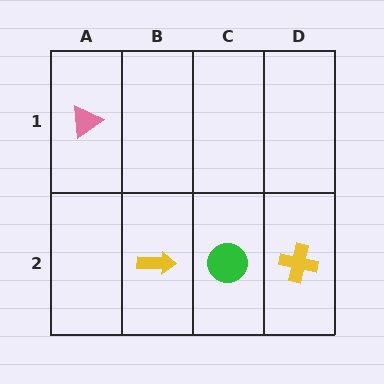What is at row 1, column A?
A pink triangle.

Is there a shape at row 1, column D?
No, that cell is empty.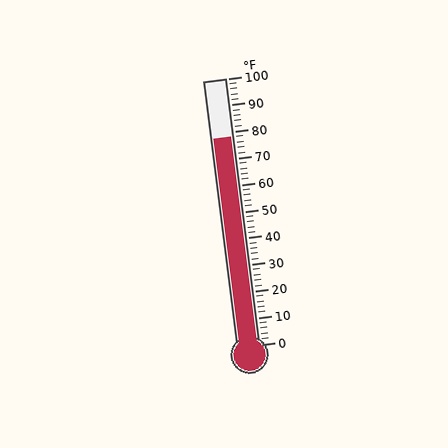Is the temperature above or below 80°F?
The temperature is below 80°F.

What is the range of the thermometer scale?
The thermometer scale ranges from 0°F to 100°F.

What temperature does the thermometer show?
The thermometer shows approximately 78°F.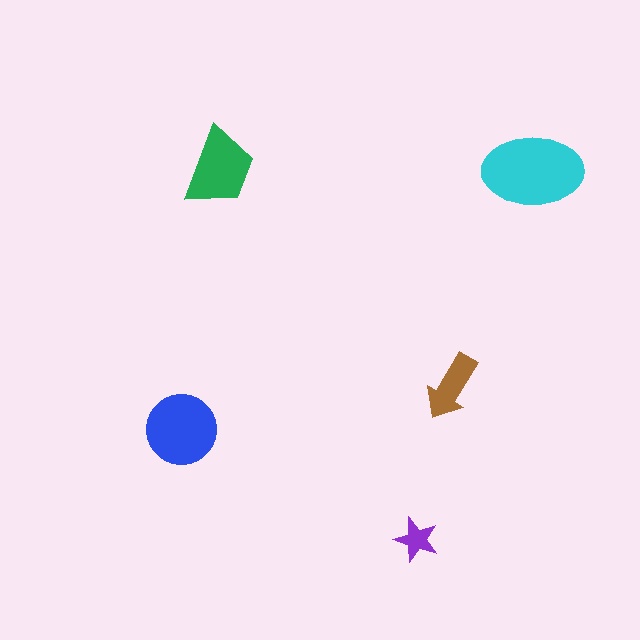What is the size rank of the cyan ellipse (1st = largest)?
1st.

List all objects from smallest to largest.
The purple star, the brown arrow, the green trapezoid, the blue circle, the cyan ellipse.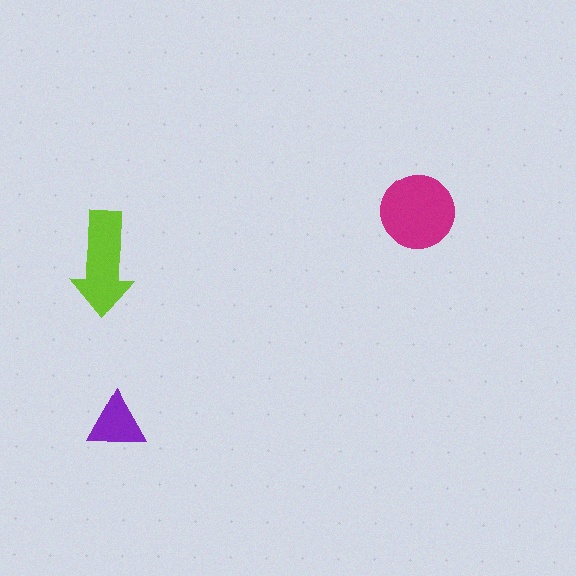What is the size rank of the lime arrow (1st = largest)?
2nd.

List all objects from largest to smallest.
The magenta circle, the lime arrow, the purple triangle.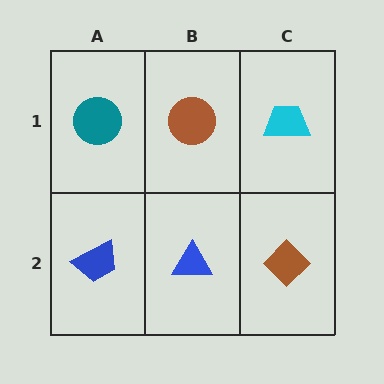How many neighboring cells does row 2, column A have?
2.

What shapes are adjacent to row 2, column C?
A cyan trapezoid (row 1, column C), a blue triangle (row 2, column B).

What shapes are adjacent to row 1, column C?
A brown diamond (row 2, column C), a brown circle (row 1, column B).